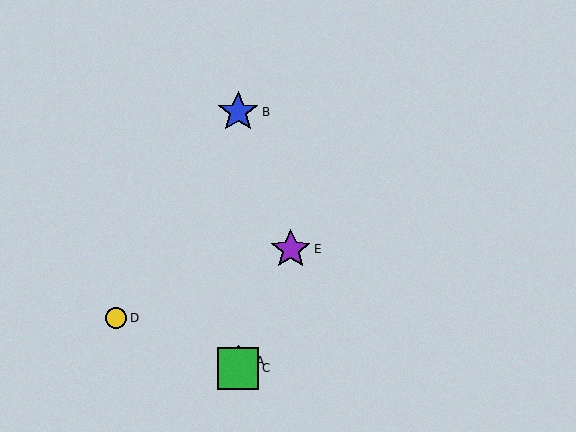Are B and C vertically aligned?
Yes, both are at x≈238.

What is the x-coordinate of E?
Object E is at x≈291.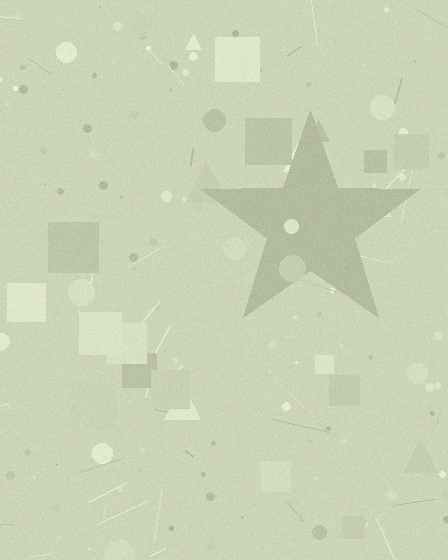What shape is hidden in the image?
A star is hidden in the image.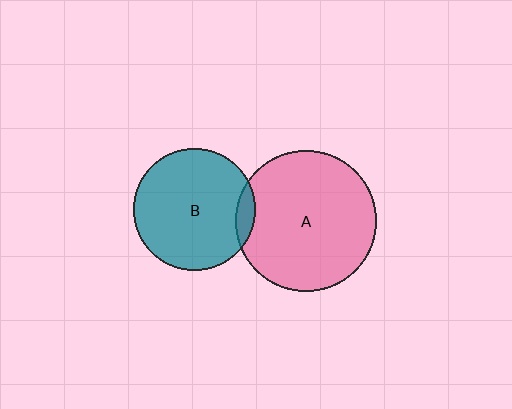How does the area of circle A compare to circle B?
Approximately 1.3 times.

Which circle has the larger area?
Circle A (pink).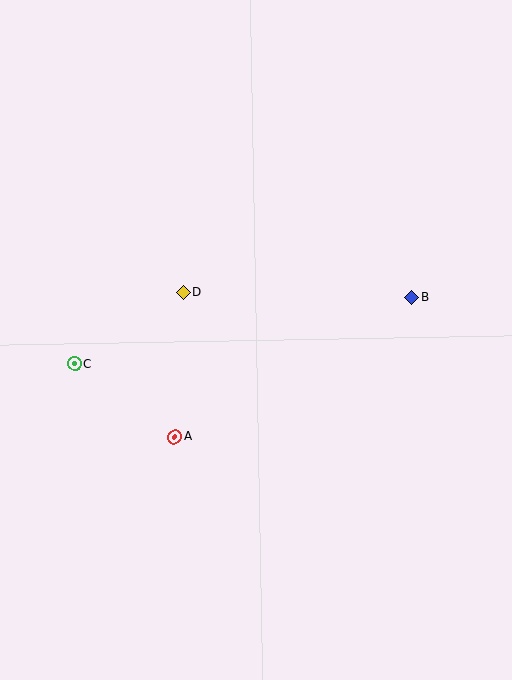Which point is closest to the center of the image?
Point D at (183, 293) is closest to the center.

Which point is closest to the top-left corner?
Point D is closest to the top-left corner.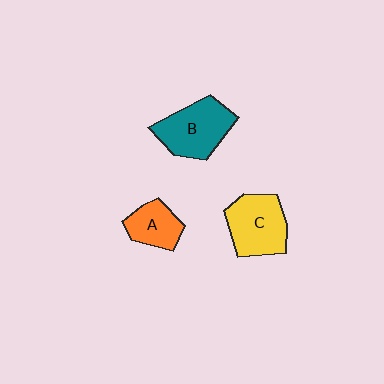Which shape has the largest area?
Shape B (teal).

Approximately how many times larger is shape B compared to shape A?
Approximately 1.7 times.